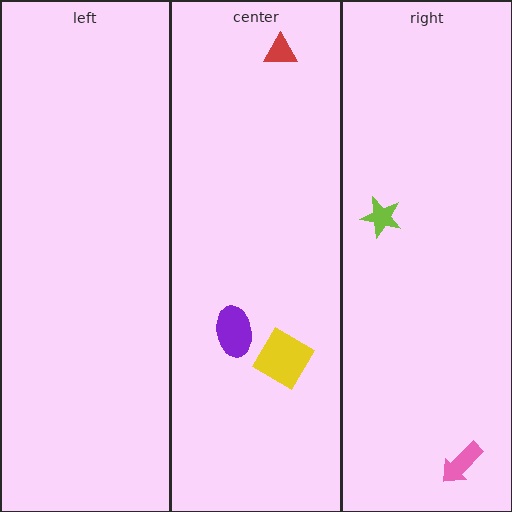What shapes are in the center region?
The red triangle, the yellow diamond, the purple ellipse.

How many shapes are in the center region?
3.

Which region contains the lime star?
The right region.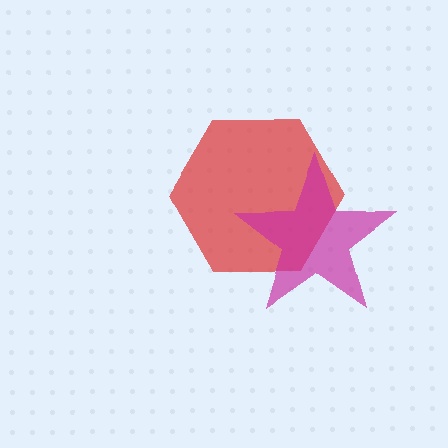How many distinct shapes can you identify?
There are 2 distinct shapes: a red hexagon, a magenta star.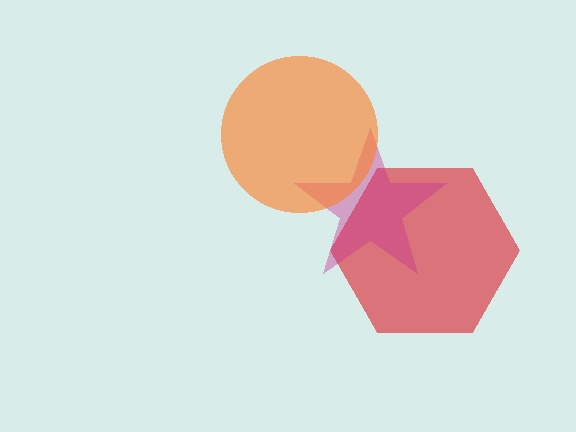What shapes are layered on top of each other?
The layered shapes are: a red hexagon, a magenta star, an orange circle.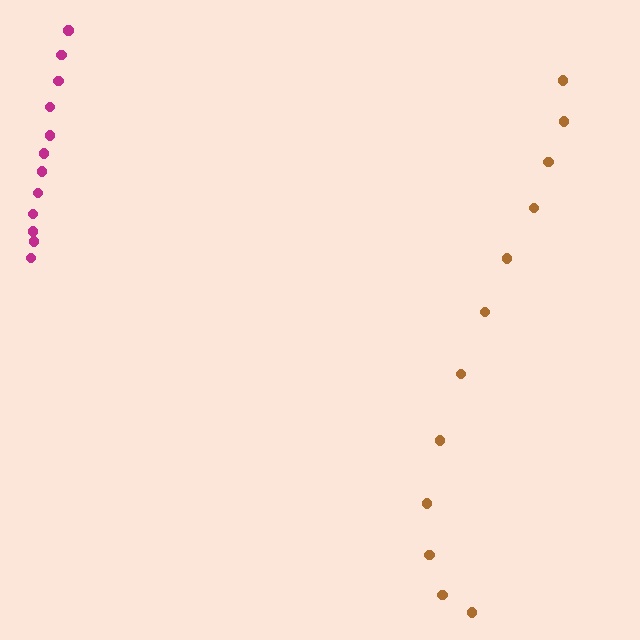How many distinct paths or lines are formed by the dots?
There are 2 distinct paths.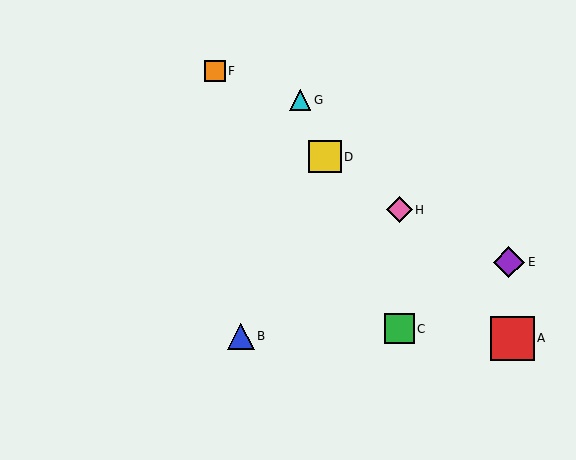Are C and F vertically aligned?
No, C is at x≈399 and F is at x≈215.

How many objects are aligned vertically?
2 objects (C, H) are aligned vertically.